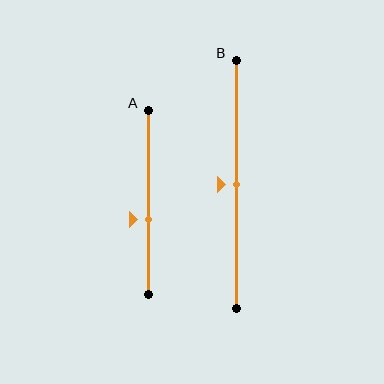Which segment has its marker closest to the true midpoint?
Segment B has its marker closest to the true midpoint.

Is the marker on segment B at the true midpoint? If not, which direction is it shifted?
Yes, the marker on segment B is at the true midpoint.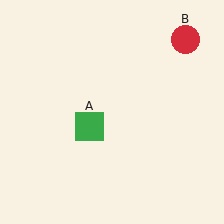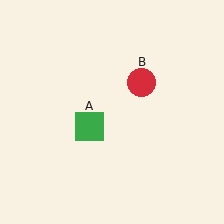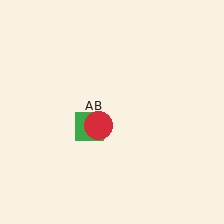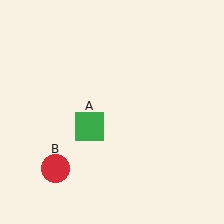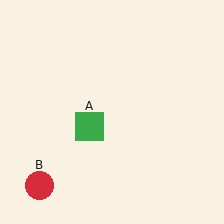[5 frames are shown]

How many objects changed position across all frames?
1 object changed position: red circle (object B).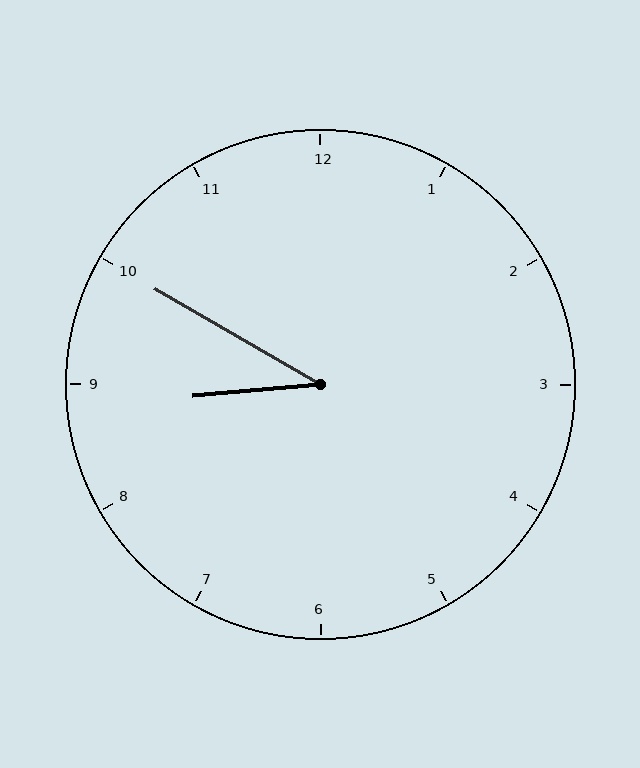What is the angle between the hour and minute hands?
Approximately 35 degrees.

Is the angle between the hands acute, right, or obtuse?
It is acute.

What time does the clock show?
8:50.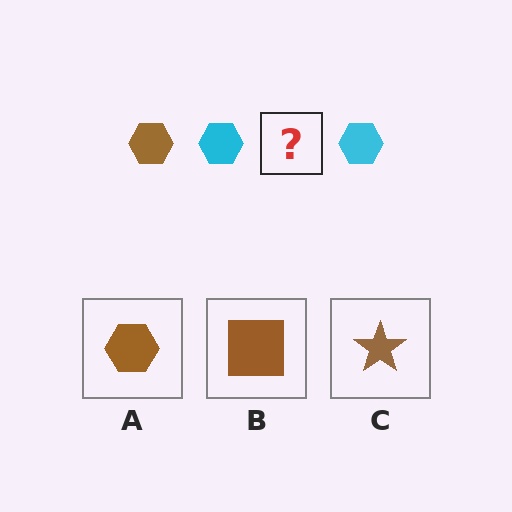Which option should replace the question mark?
Option A.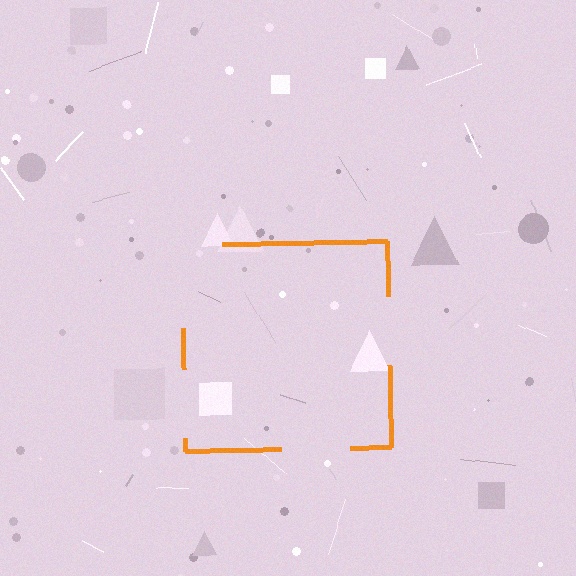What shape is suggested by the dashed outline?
The dashed outline suggests a square.